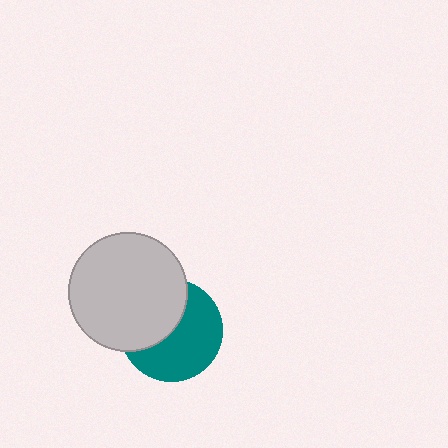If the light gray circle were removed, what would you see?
You would see the complete teal circle.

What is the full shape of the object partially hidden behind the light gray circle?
The partially hidden object is a teal circle.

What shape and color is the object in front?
The object in front is a light gray circle.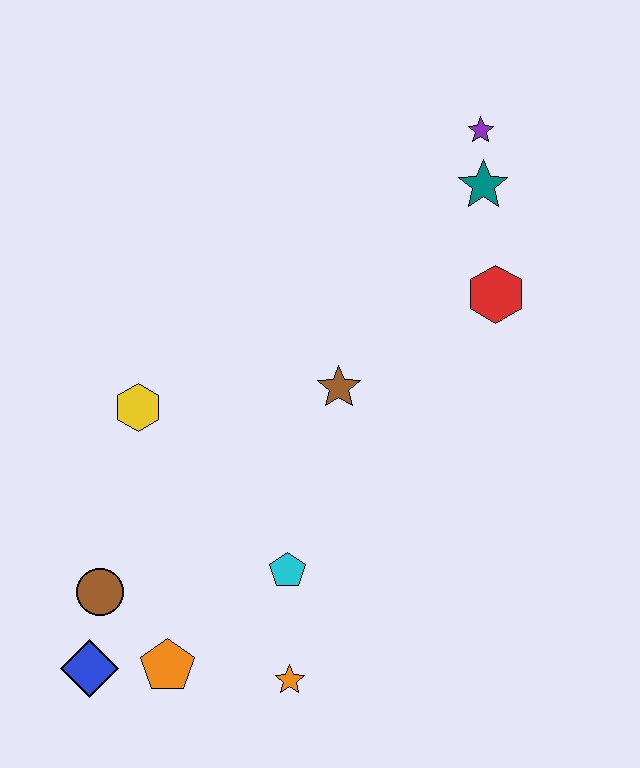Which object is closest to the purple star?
The teal star is closest to the purple star.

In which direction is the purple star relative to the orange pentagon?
The purple star is above the orange pentagon.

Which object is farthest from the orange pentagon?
The purple star is farthest from the orange pentagon.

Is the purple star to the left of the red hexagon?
Yes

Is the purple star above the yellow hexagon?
Yes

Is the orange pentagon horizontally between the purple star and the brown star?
No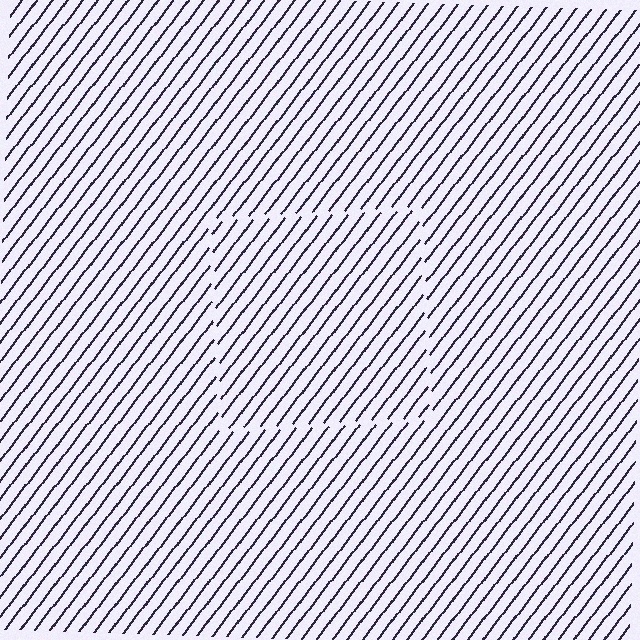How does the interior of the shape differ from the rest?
The interior of the shape contains the same grating, shifted by half a period — the contour is defined by the phase discontinuity where line-ends from the inner and outer gratings abut.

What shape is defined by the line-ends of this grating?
An illusory square. The interior of the shape contains the same grating, shifted by half a period — the contour is defined by the phase discontinuity where line-ends from the inner and outer gratings abut.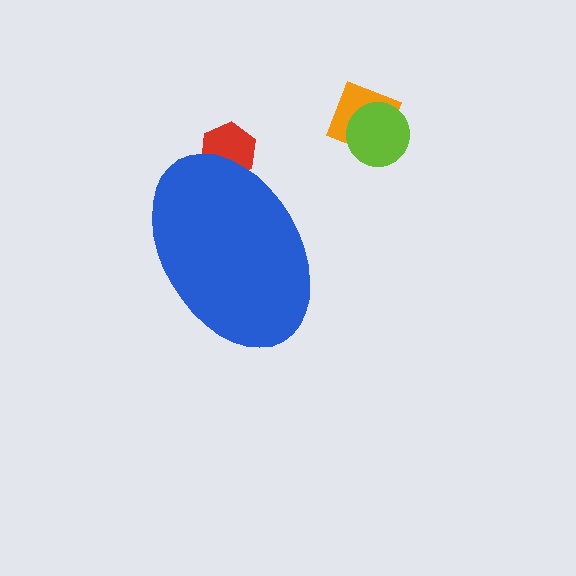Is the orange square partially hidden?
No, the orange square is fully visible.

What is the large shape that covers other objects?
A blue ellipse.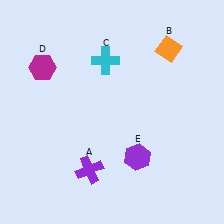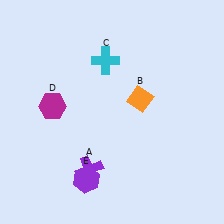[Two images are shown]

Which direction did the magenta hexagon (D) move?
The magenta hexagon (D) moved down.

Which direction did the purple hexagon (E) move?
The purple hexagon (E) moved left.